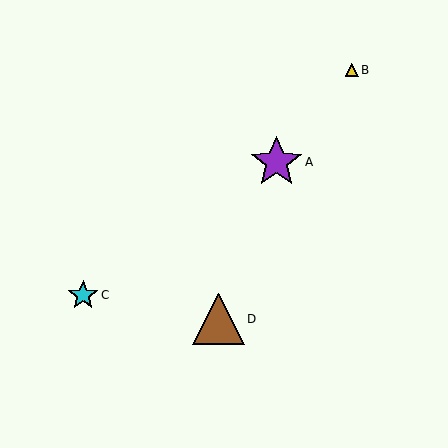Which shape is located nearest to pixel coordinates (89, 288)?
The cyan star (labeled C) at (83, 295) is nearest to that location.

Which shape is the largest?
The purple star (labeled A) is the largest.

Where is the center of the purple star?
The center of the purple star is at (276, 162).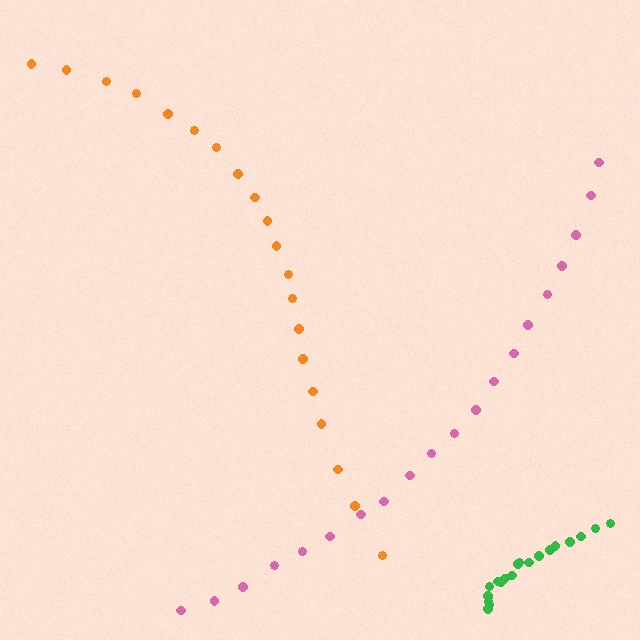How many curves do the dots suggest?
There are 3 distinct paths.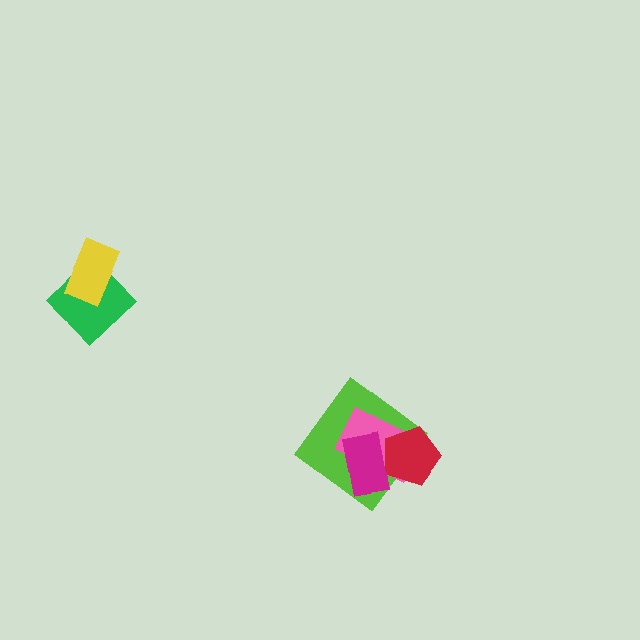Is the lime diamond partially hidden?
Yes, it is partially covered by another shape.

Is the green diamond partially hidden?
Yes, it is partially covered by another shape.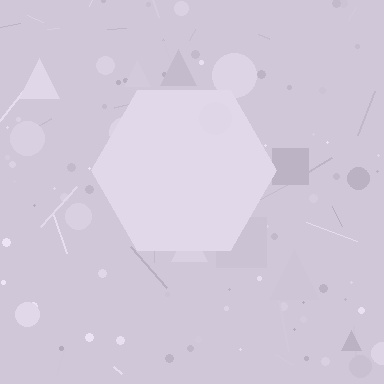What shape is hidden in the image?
A hexagon is hidden in the image.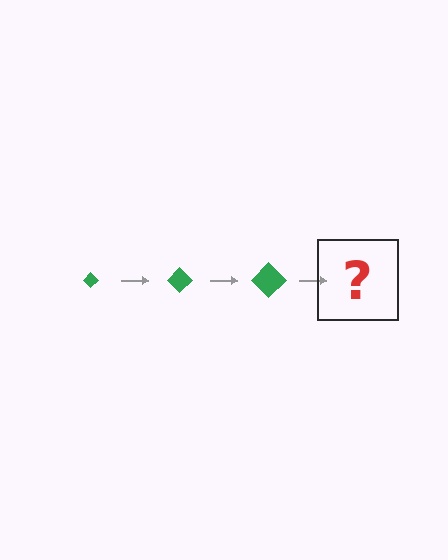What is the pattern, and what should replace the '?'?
The pattern is that the diamond gets progressively larger each step. The '?' should be a green diamond, larger than the previous one.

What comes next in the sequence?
The next element should be a green diamond, larger than the previous one.